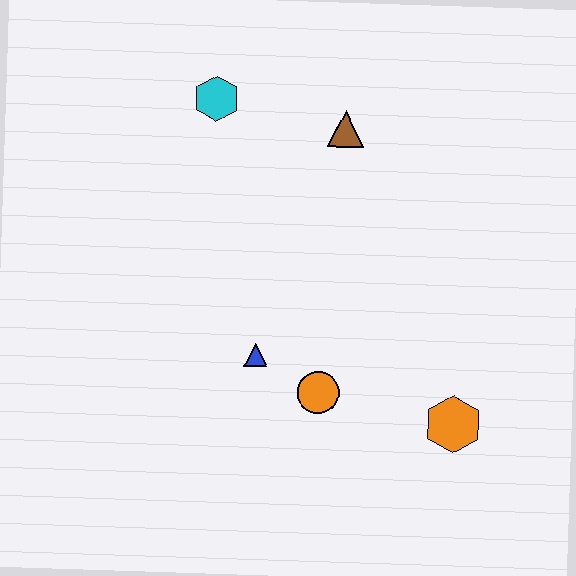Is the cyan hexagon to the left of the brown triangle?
Yes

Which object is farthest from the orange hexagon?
The cyan hexagon is farthest from the orange hexagon.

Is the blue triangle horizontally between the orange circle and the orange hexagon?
No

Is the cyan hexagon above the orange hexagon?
Yes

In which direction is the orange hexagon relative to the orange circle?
The orange hexagon is to the right of the orange circle.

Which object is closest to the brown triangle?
The cyan hexagon is closest to the brown triangle.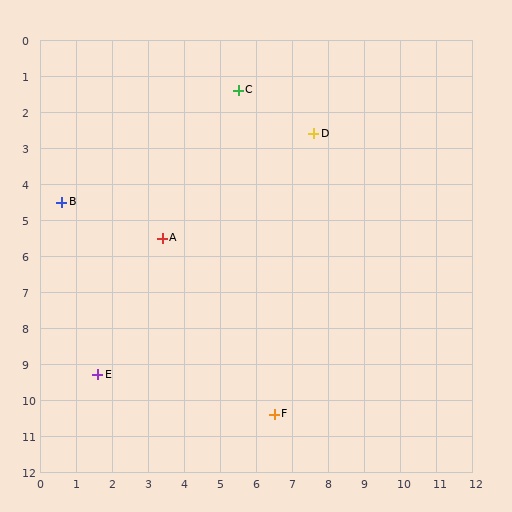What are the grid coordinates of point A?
Point A is at approximately (3.4, 5.5).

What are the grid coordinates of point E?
Point E is at approximately (1.6, 9.3).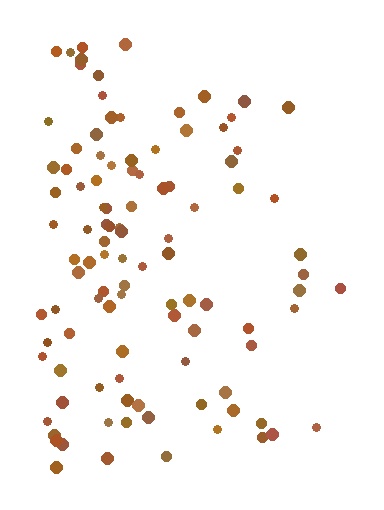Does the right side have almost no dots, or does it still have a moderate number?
Still a moderate number, just noticeably fewer than the left.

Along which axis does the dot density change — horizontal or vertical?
Horizontal.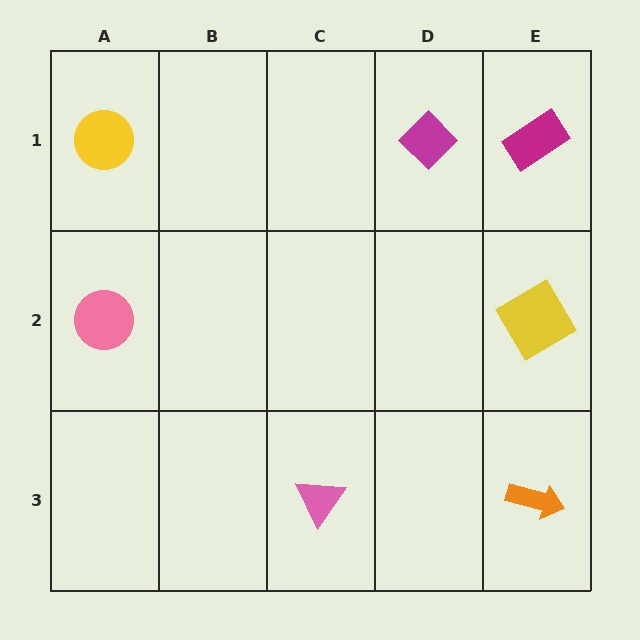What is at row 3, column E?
An orange arrow.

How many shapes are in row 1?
3 shapes.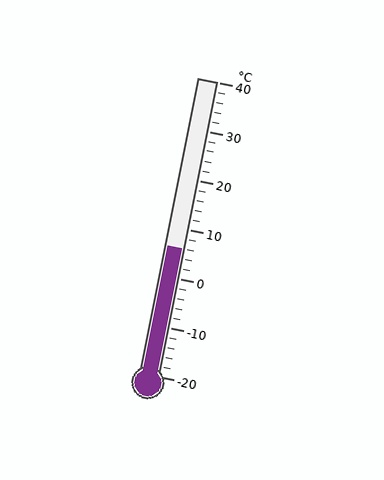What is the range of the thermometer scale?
The thermometer scale ranges from -20°C to 40°C.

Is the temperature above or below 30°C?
The temperature is below 30°C.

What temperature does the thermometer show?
The thermometer shows approximately 6°C.